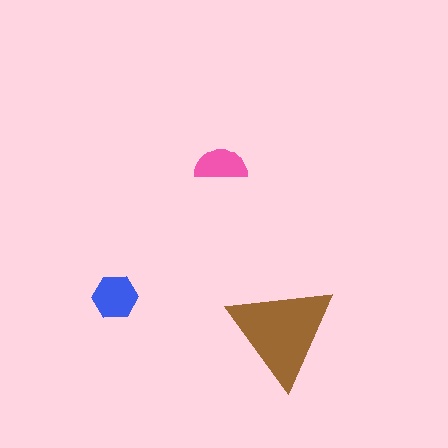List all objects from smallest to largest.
The pink semicircle, the blue hexagon, the brown triangle.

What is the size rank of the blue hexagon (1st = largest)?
2nd.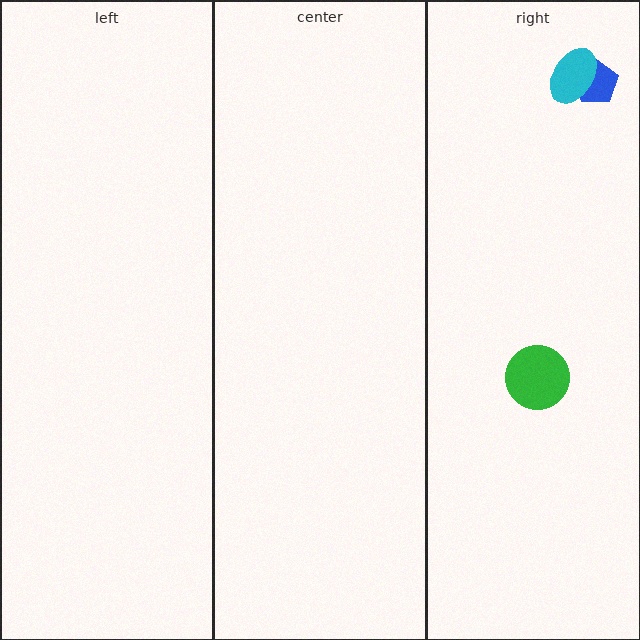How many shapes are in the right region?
3.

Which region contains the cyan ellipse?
The right region.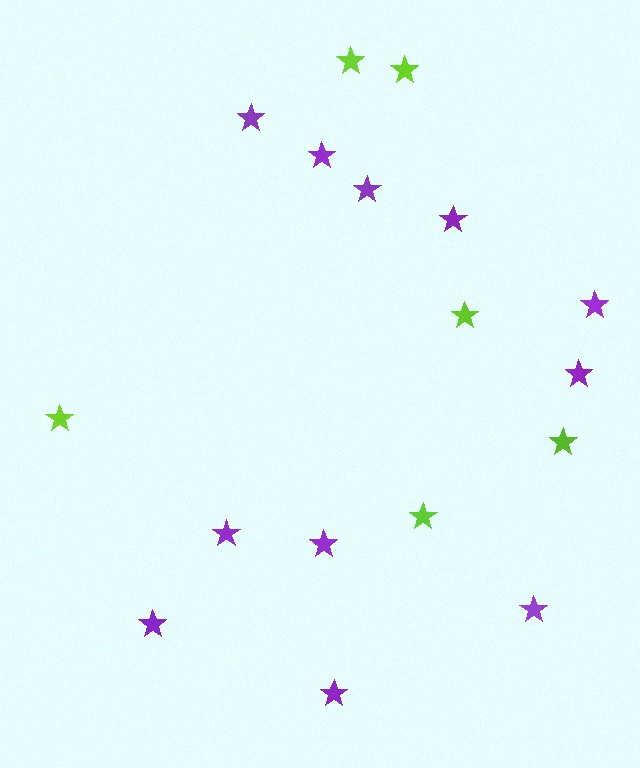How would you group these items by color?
There are 2 groups: one group of lime stars (6) and one group of purple stars (11).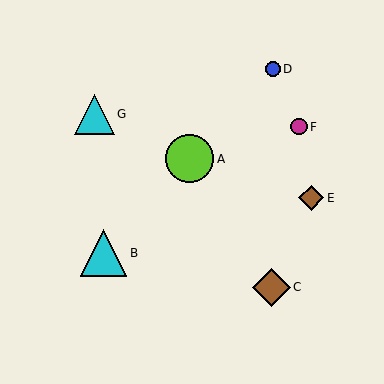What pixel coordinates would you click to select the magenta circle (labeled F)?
Click at (299, 127) to select the magenta circle F.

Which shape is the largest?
The lime circle (labeled A) is the largest.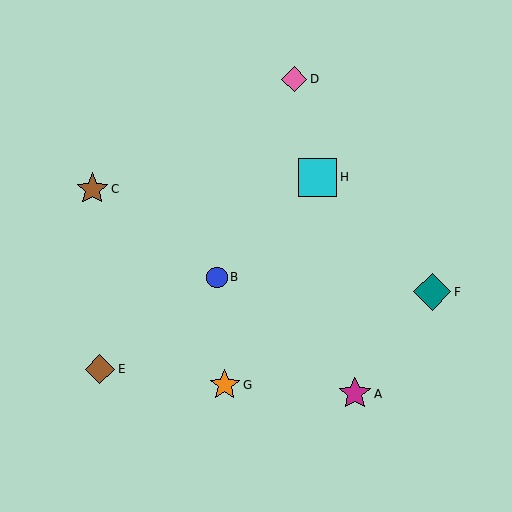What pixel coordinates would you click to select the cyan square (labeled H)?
Click at (318, 177) to select the cyan square H.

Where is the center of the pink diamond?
The center of the pink diamond is at (294, 79).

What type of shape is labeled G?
Shape G is an orange star.